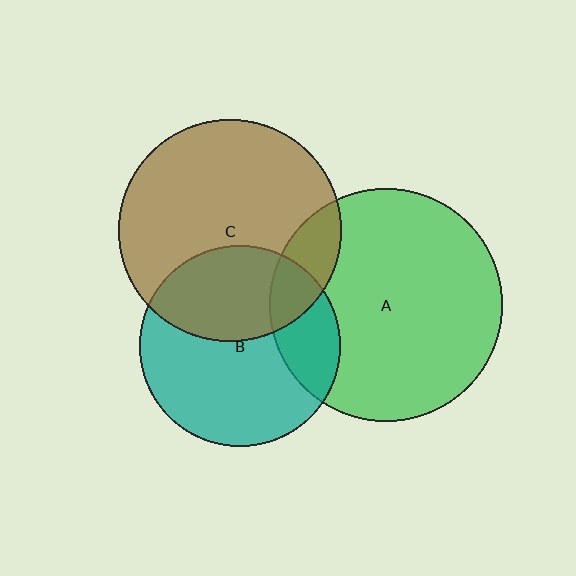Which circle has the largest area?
Circle A (green).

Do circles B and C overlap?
Yes.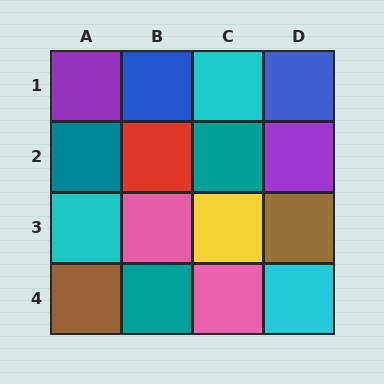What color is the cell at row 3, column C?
Yellow.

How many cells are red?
1 cell is red.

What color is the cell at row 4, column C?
Pink.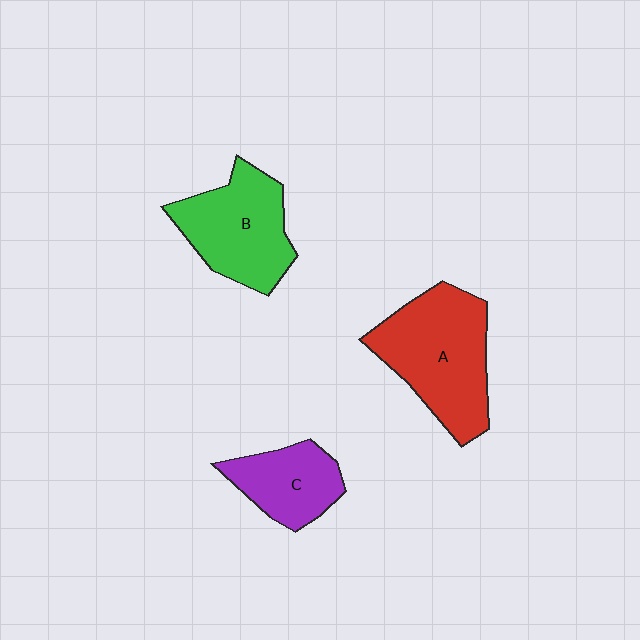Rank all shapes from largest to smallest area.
From largest to smallest: A (red), B (green), C (purple).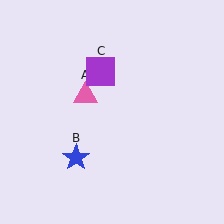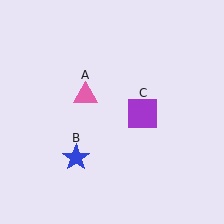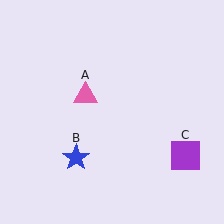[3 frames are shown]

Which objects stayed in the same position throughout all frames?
Pink triangle (object A) and blue star (object B) remained stationary.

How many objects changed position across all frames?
1 object changed position: purple square (object C).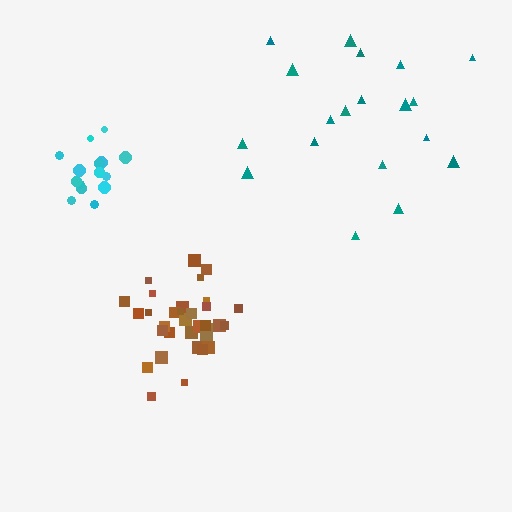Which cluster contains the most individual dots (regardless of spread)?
Brown (34).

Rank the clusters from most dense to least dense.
brown, cyan, teal.